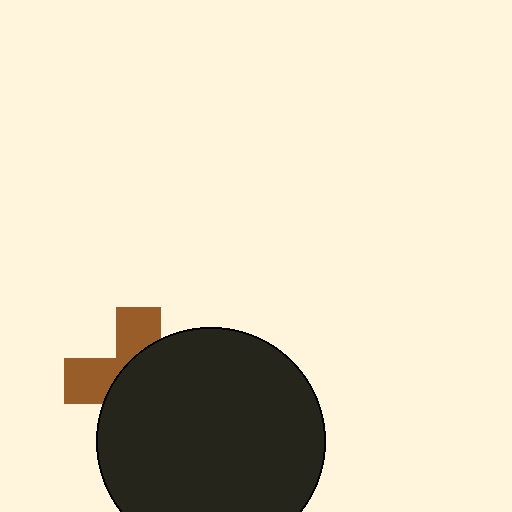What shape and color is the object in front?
The object in front is a black circle.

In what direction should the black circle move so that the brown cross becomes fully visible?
The black circle should move toward the lower-right. That is the shortest direction to clear the overlap and leave the brown cross fully visible.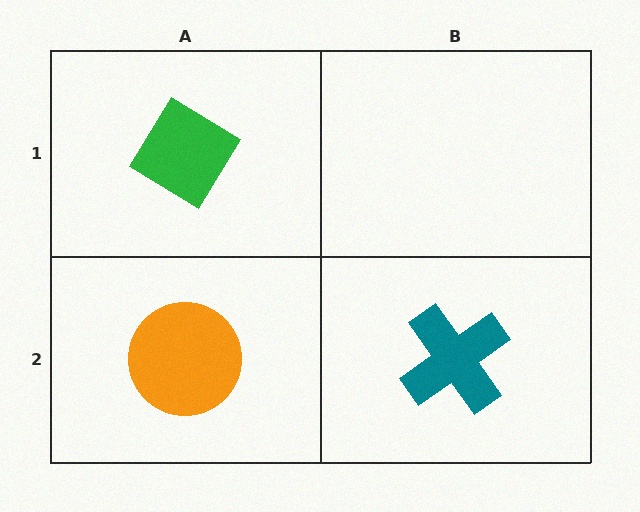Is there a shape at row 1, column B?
No, that cell is empty.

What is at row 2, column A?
An orange circle.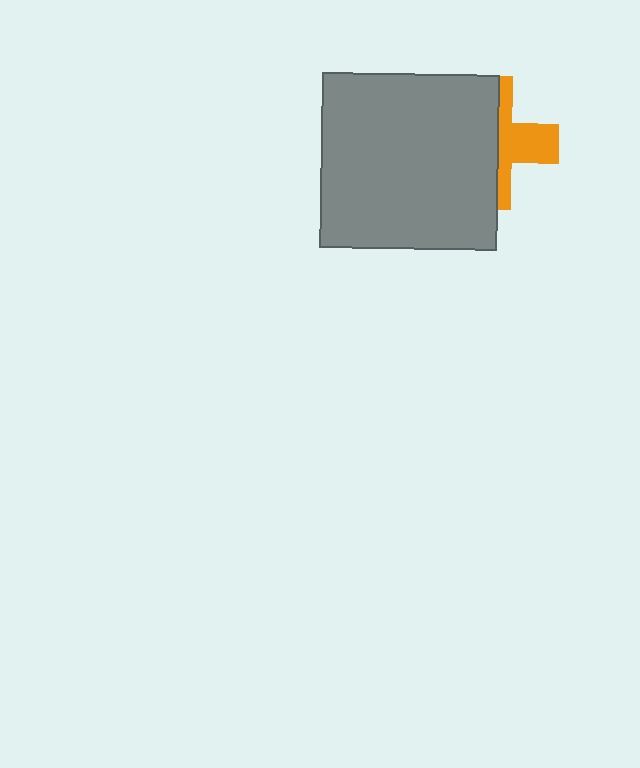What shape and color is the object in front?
The object in front is a gray rectangle.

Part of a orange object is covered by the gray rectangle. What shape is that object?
It is a cross.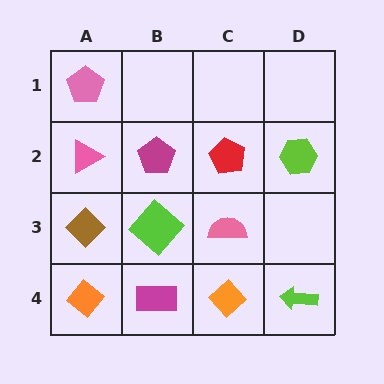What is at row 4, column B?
A magenta rectangle.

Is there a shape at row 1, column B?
No, that cell is empty.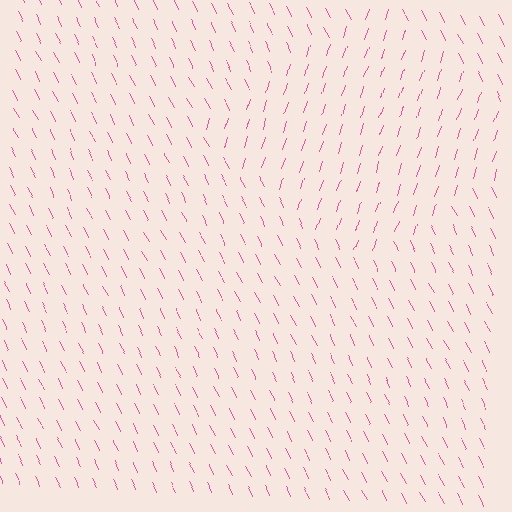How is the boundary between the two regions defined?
The boundary is defined purely by a change in line orientation (approximately 45 degrees difference). All lines are the same color and thickness.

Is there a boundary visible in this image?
Yes, there is a texture boundary formed by a change in line orientation.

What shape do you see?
I see a diamond.